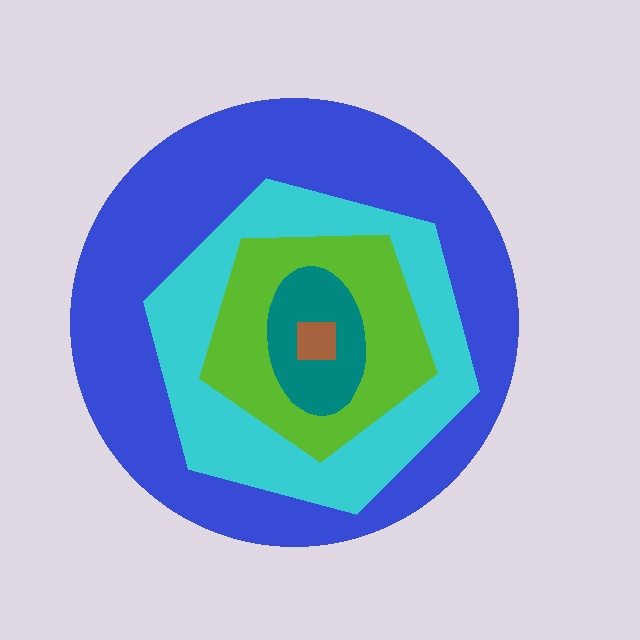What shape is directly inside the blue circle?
The cyan hexagon.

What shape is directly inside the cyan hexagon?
The lime pentagon.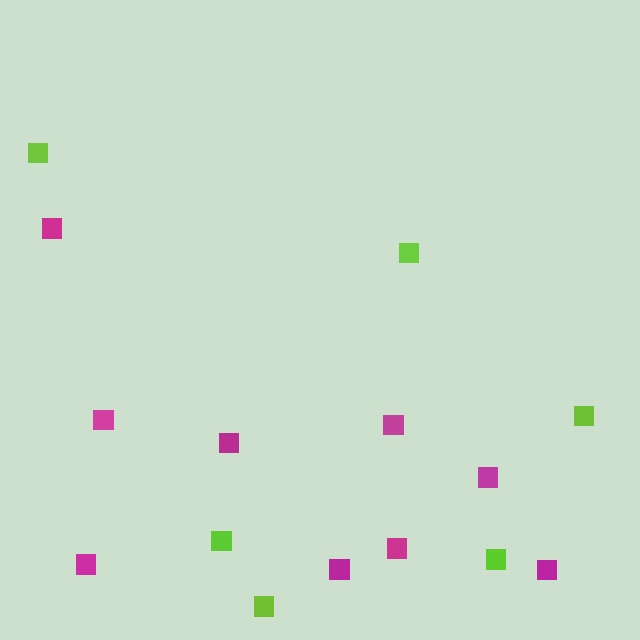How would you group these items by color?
There are 2 groups: one group of magenta squares (9) and one group of lime squares (6).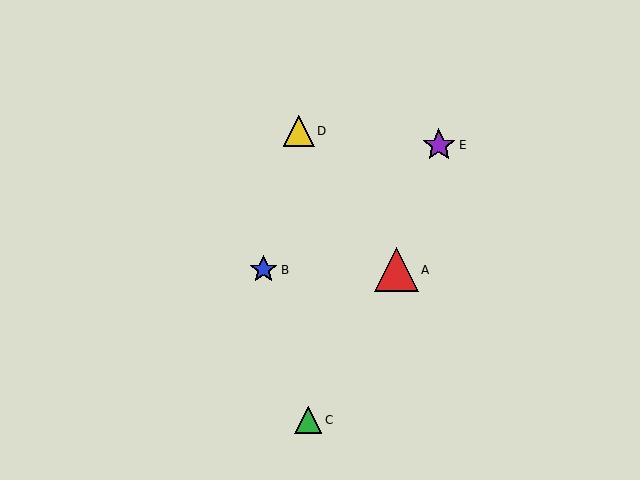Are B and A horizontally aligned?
Yes, both are at y≈270.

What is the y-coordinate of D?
Object D is at y≈131.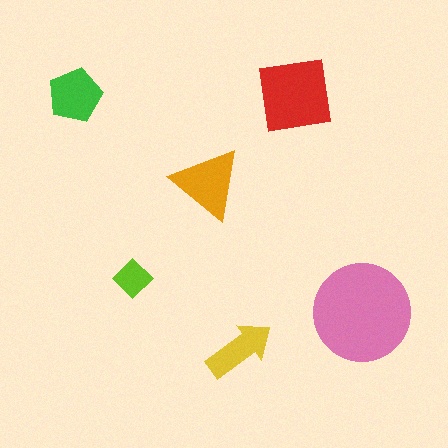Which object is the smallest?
The lime diamond.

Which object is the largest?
The pink circle.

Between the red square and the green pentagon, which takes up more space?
The red square.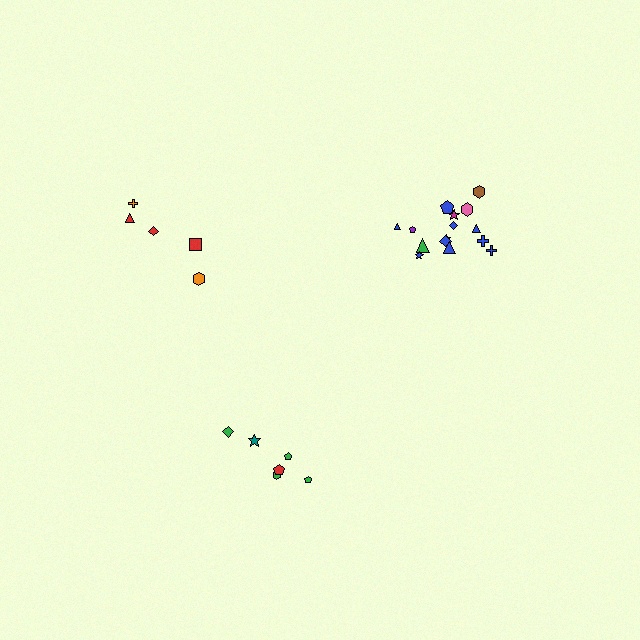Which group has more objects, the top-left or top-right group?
The top-right group.